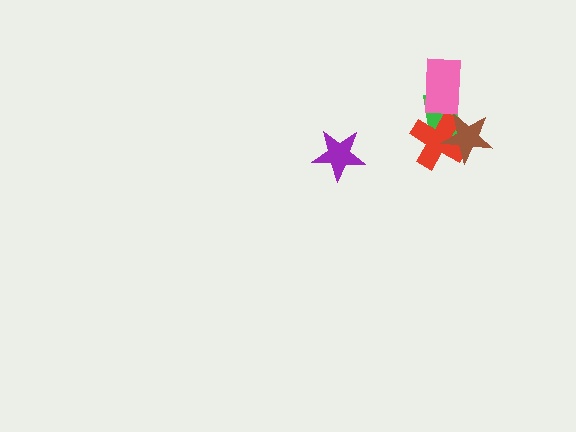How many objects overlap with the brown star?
2 objects overlap with the brown star.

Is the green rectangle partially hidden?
Yes, it is partially covered by another shape.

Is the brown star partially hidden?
No, no other shape covers it.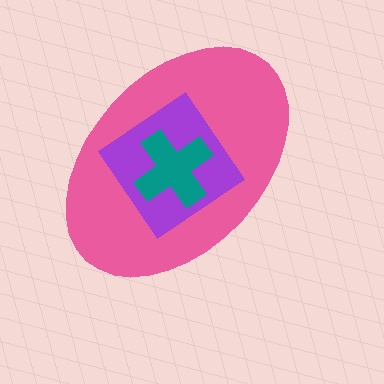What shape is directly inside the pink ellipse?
The purple diamond.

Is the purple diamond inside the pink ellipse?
Yes.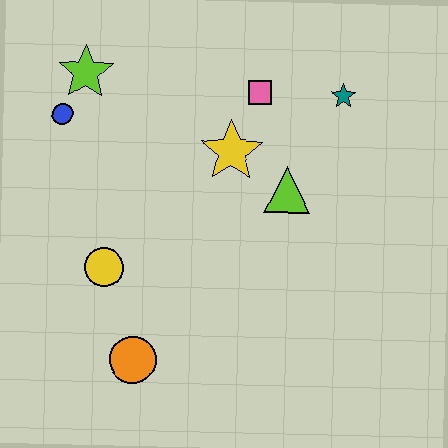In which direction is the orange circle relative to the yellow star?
The orange circle is below the yellow star.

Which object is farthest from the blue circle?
The teal star is farthest from the blue circle.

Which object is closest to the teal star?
The pink square is closest to the teal star.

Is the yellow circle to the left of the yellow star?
Yes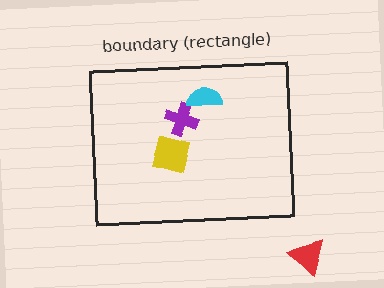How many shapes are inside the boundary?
3 inside, 1 outside.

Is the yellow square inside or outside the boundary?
Inside.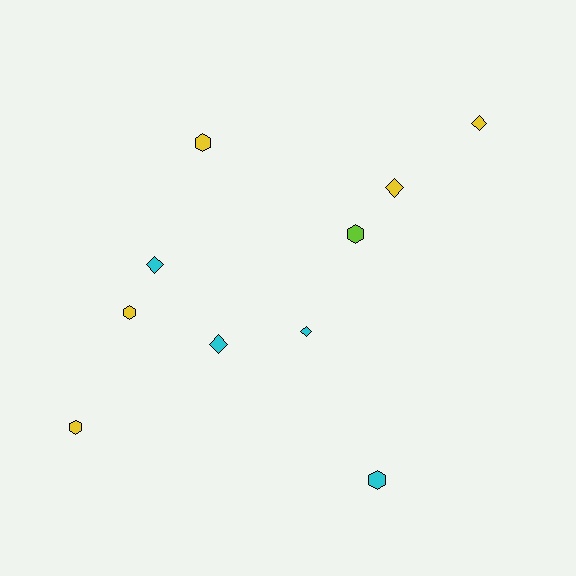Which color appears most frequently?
Yellow, with 5 objects.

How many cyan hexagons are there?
There is 1 cyan hexagon.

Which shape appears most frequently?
Diamond, with 5 objects.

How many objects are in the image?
There are 10 objects.